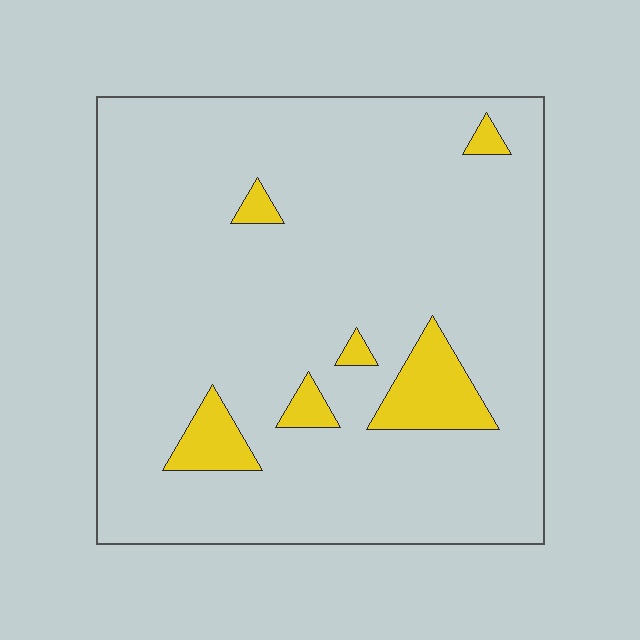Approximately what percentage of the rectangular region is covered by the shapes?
Approximately 10%.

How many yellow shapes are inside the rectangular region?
6.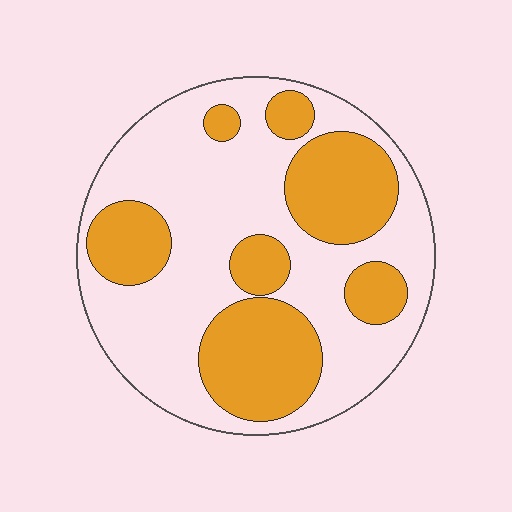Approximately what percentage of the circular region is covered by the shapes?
Approximately 35%.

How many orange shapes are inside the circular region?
7.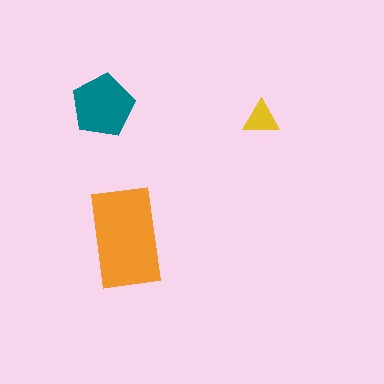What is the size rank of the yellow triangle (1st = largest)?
3rd.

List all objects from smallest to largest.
The yellow triangle, the teal pentagon, the orange rectangle.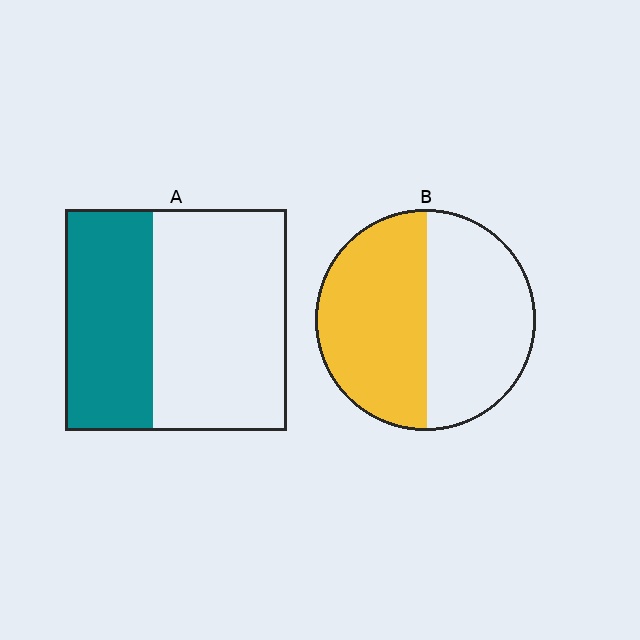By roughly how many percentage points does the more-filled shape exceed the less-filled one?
By roughly 10 percentage points (B over A).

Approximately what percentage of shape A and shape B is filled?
A is approximately 40% and B is approximately 50%.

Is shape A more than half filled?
No.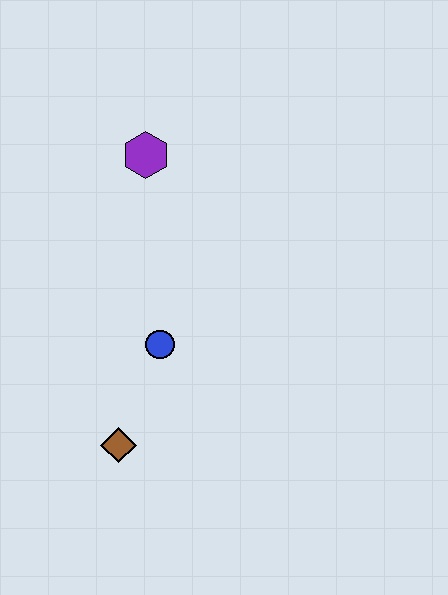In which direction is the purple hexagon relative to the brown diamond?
The purple hexagon is above the brown diamond.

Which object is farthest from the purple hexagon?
The brown diamond is farthest from the purple hexagon.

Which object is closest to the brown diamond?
The blue circle is closest to the brown diamond.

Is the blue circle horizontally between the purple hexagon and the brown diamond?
No